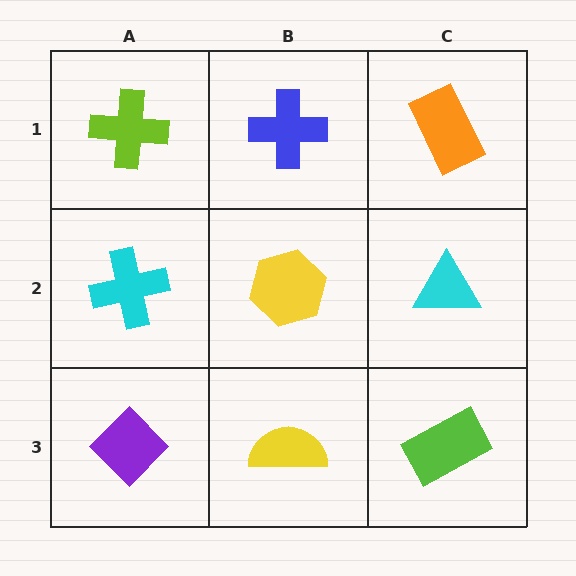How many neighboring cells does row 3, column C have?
2.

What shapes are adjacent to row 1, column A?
A cyan cross (row 2, column A), a blue cross (row 1, column B).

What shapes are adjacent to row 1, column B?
A yellow hexagon (row 2, column B), a lime cross (row 1, column A), an orange rectangle (row 1, column C).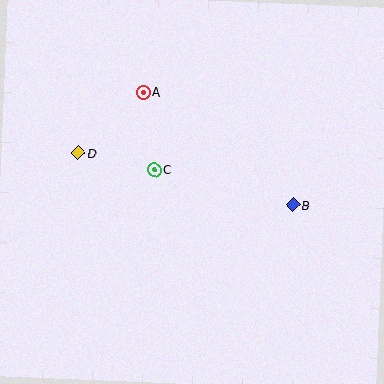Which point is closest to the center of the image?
Point C at (154, 169) is closest to the center.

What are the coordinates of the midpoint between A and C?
The midpoint between A and C is at (149, 131).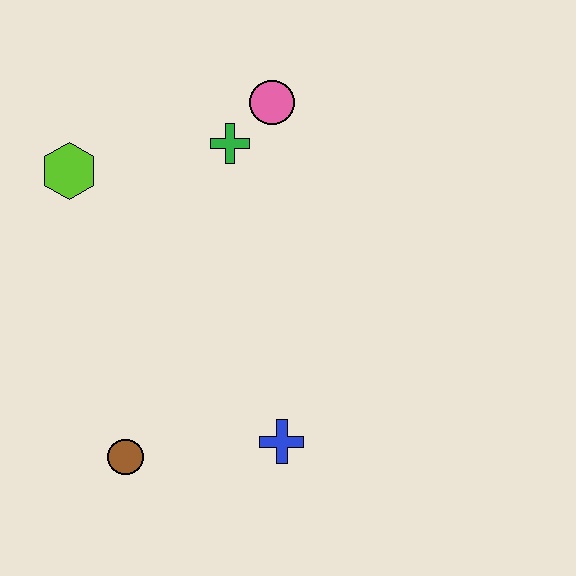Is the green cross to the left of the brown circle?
No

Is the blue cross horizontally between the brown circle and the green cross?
No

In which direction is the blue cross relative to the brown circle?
The blue cross is to the right of the brown circle.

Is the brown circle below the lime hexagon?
Yes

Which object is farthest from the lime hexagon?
The blue cross is farthest from the lime hexagon.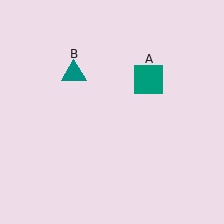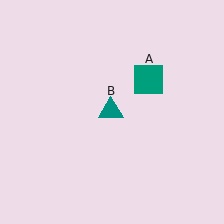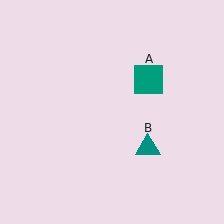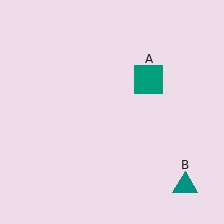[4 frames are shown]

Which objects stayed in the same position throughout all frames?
Teal square (object A) remained stationary.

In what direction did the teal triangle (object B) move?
The teal triangle (object B) moved down and to the right.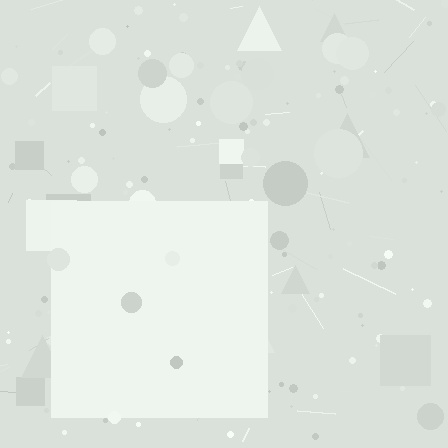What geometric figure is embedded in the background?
A square is embedded in the background.